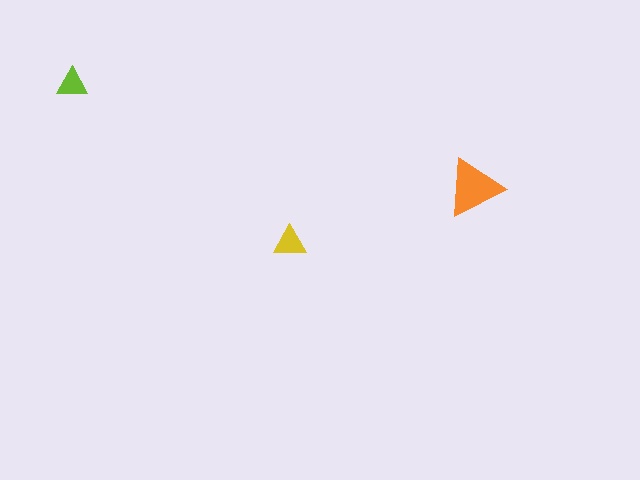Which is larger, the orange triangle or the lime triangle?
The orange one.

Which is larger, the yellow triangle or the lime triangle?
The yellow one.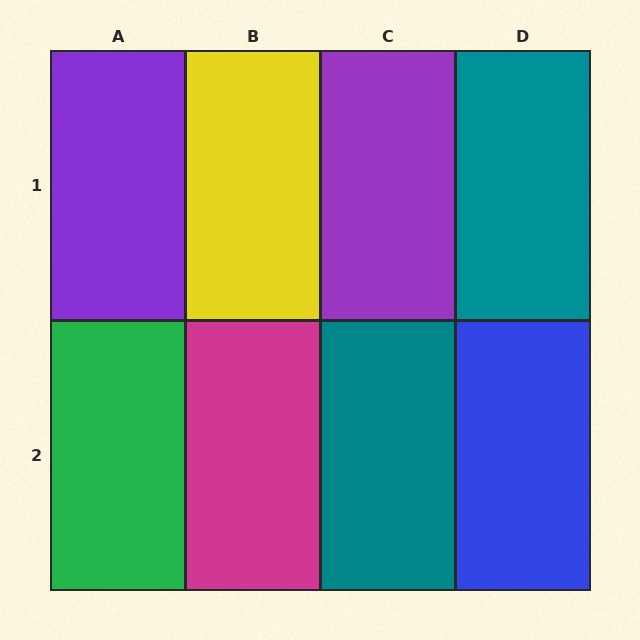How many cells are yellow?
1 cell is yellow.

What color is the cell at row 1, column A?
Purple.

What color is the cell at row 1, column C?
Purple.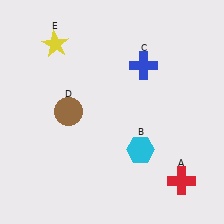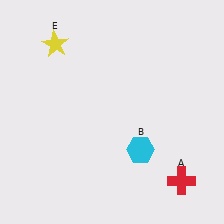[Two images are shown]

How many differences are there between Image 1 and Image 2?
There are 2 differences between the two images.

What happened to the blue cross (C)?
The blue cross (C) was removed in Image 2. It was in the top-right area of Image 1.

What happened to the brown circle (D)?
The brown circle (D) was removed in Image 2. It was in the top-left area of Image 1.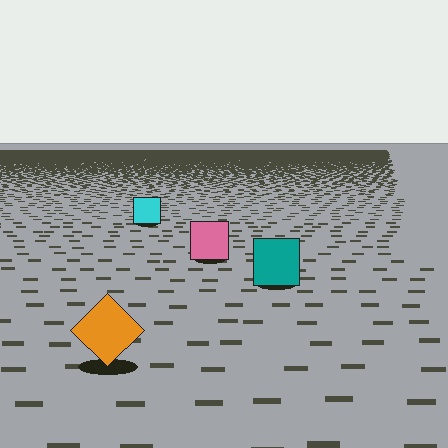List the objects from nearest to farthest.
From nearest to farthest: the orange diamond, the teal square, the pink square, the cyan square.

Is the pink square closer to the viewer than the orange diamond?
No. The orange diamond is closer — you can tell from the texture gradient: the ground texture is coarser near it.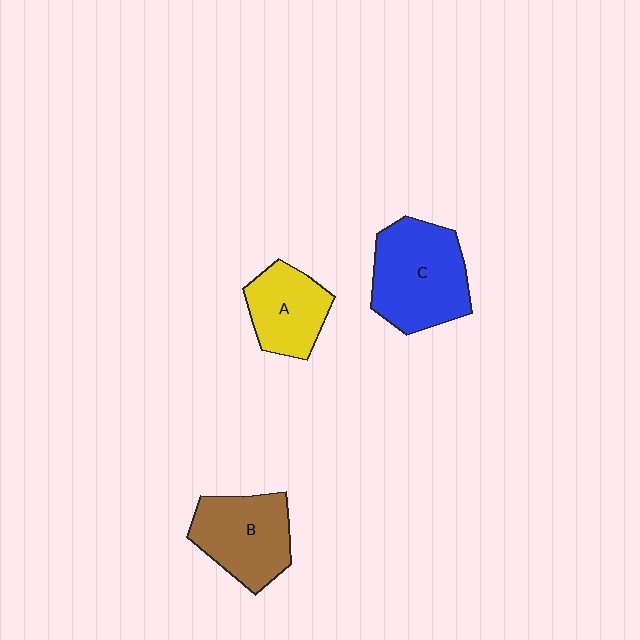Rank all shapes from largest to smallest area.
From largest to smallest: C (blue), B (brown), A (yellow).